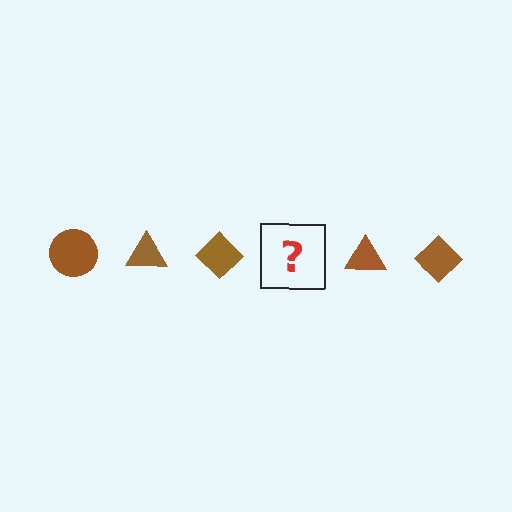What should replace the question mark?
The question mark should be replaced with a brown circle.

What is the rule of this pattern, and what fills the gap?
The rule is that the pattern cycles through circle, triangle, diamond shapes in brown. The gap should be filled with a brown circle.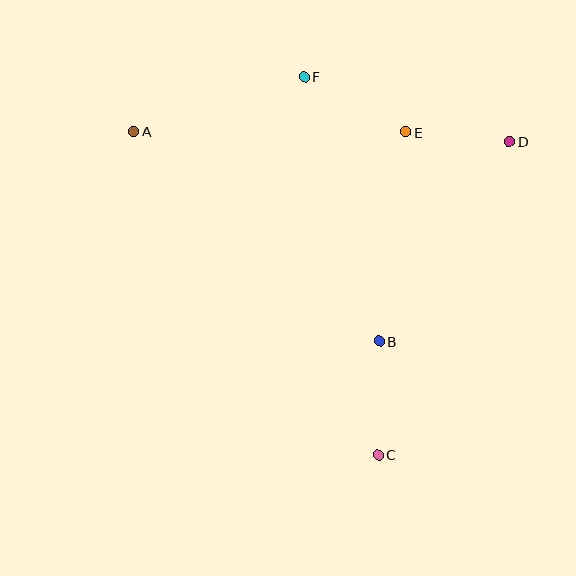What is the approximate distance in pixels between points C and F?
The distance between C and F is approximately 385 pixels.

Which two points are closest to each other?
Points D and E are closest to each other.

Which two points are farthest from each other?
Points A and C are farthest from each other.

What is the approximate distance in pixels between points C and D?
The distance between C and D is approximately 340 pixels.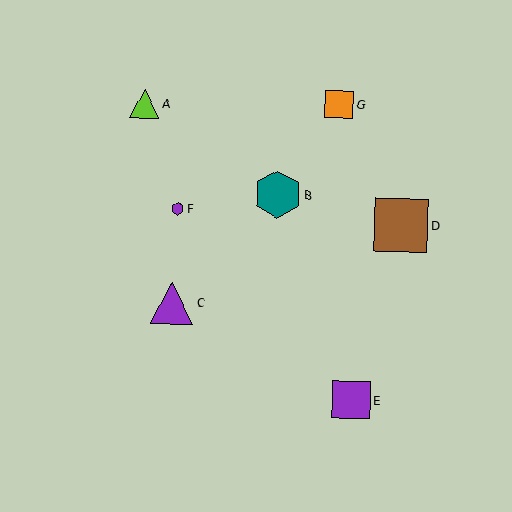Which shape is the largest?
The brown square (labeled D) is the largest.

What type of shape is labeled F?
Shape F is a purple hexagon.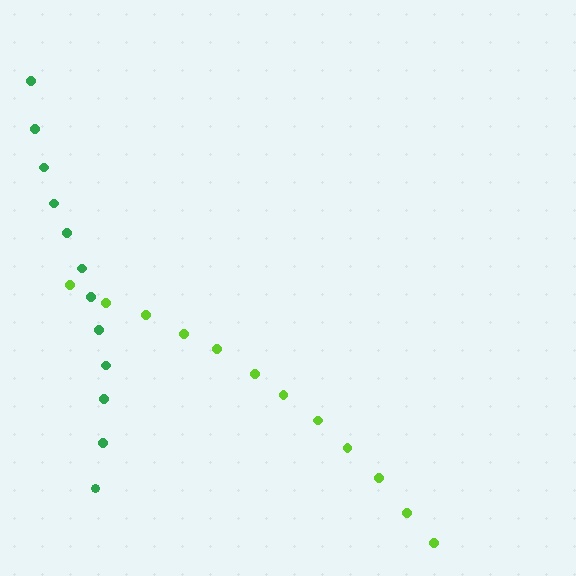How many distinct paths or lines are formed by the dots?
There are 2 distinct paths.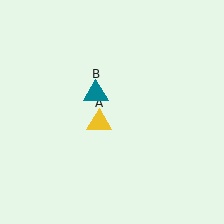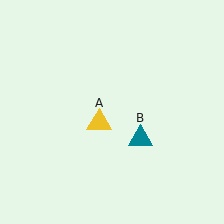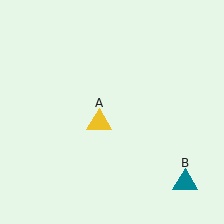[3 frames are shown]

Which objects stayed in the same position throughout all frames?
Yellow triangle (object A) remained stationary.